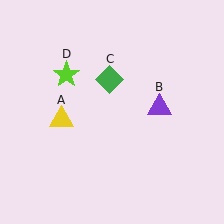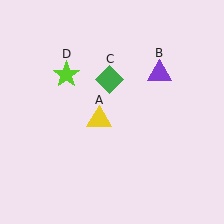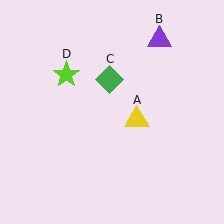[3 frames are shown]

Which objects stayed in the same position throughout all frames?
Green diamond (object C) and lime star (object D) remained stationary.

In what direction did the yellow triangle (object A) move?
The yellow triangle (object A) moved right.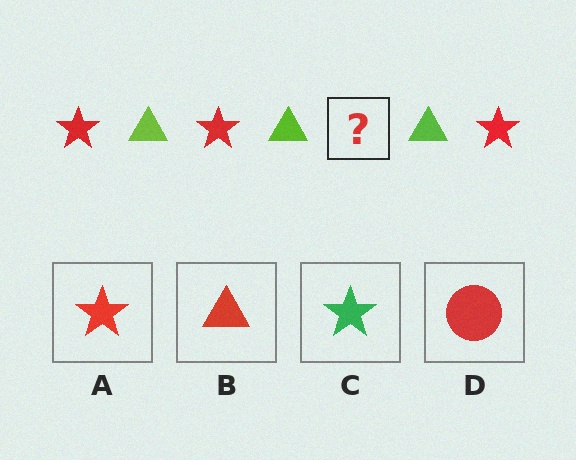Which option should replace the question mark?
Option A.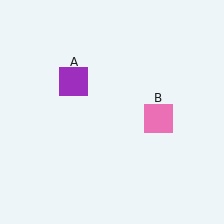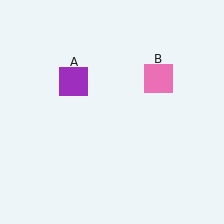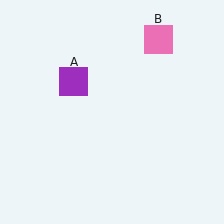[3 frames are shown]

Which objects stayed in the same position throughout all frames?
Purple square (object A) remained stationary.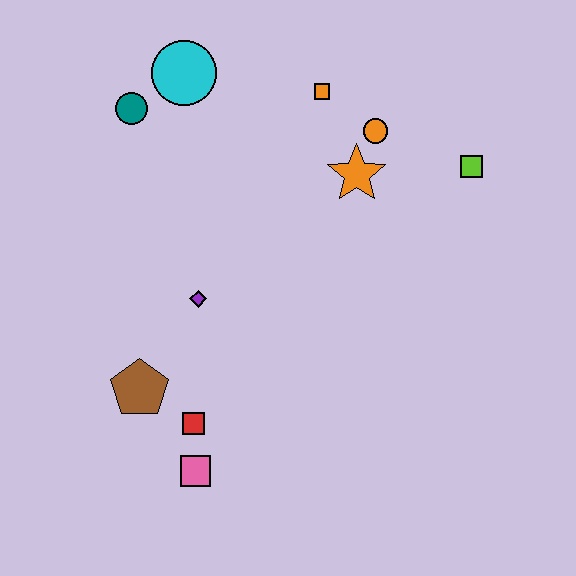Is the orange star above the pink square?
Yes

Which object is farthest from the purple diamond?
The lime square is farthest from the purple diamond.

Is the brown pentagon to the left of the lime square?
Yes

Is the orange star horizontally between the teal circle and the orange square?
No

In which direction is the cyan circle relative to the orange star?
The cyan circle is to the left of the orange star.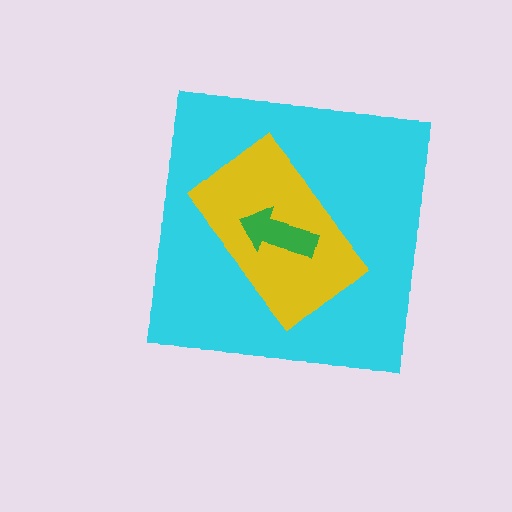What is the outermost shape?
The cyan square.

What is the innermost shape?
The green arrow.